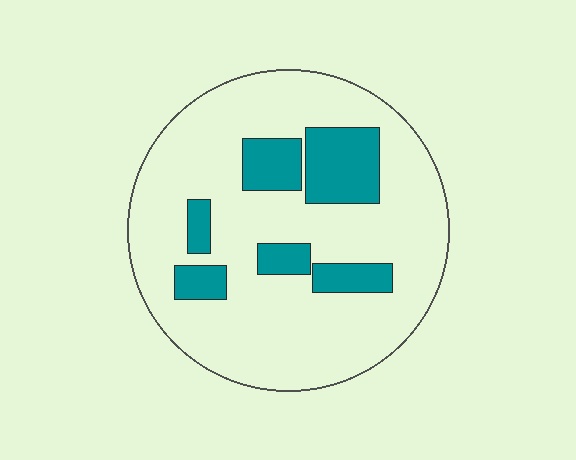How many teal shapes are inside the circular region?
6.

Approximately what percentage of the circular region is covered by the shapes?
Approximately 20%.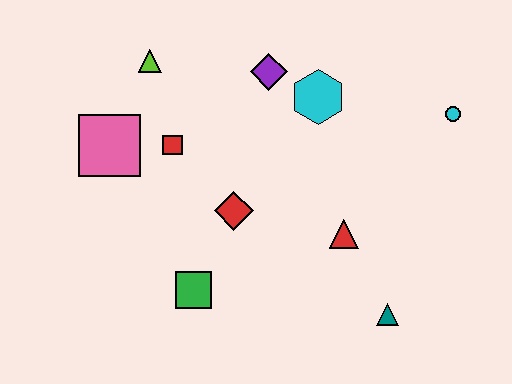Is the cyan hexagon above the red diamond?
Yes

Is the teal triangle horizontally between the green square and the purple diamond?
No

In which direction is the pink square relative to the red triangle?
The pink square is to the left of the red triangle.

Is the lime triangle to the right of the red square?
No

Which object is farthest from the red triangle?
The lime triangle is farthest from the red triangle.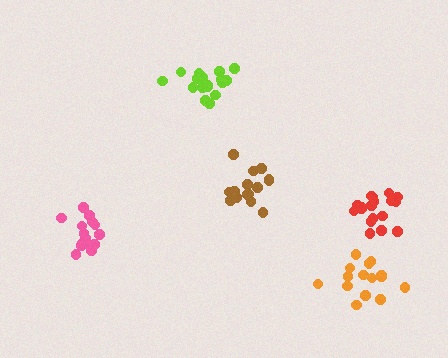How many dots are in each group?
Group 1: 18 dots, Group 2: 15 dots, Group 3: 17 dots, Group 4: 15 dots, Group 5: 15 dots (80 total).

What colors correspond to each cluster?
The clusters are colored: red, pink, lime, brown, orange.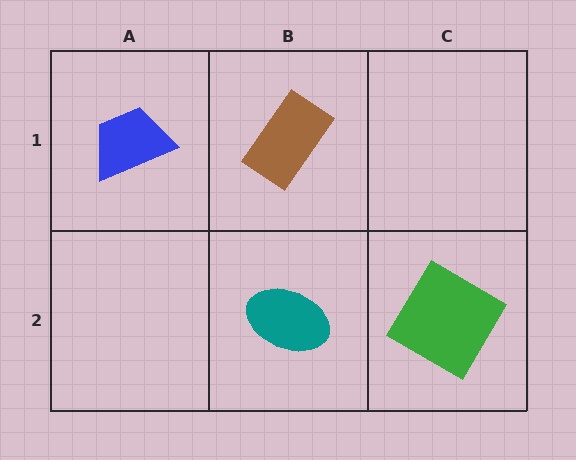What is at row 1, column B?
A brown rectangle.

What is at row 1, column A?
A blue trapezoid.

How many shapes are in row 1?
2 shapes.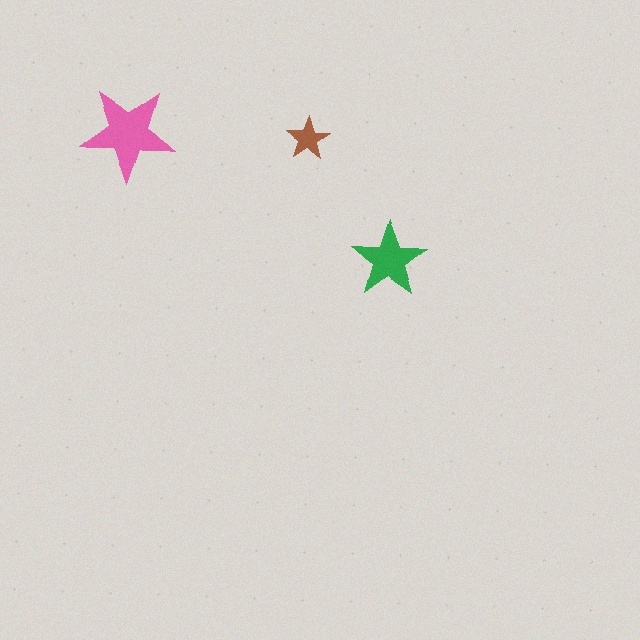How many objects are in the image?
There are 3 objects in the image.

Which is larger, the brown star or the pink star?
The pink one.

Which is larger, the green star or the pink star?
The pink one.